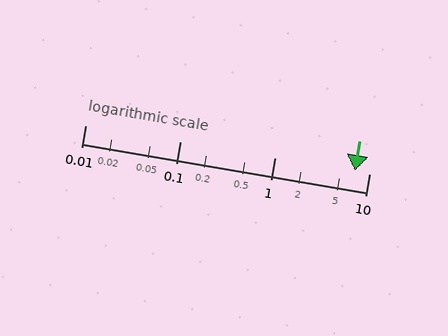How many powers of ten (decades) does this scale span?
The scale spans 3 decades, from 0.01 to 10.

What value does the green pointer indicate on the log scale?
The pointer indicates approximately 7.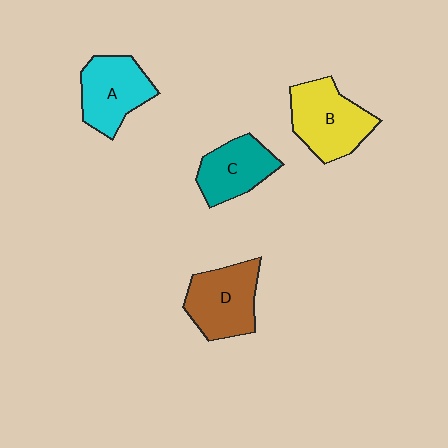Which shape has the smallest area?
Shape C (teal).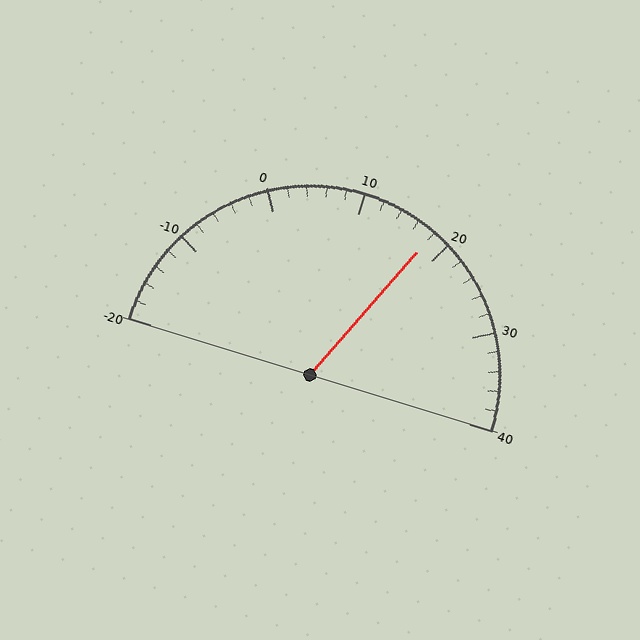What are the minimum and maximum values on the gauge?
The gauge ranges from -20 to 40.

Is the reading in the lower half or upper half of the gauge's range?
The reading is in the upper half of the range (-20 to 40).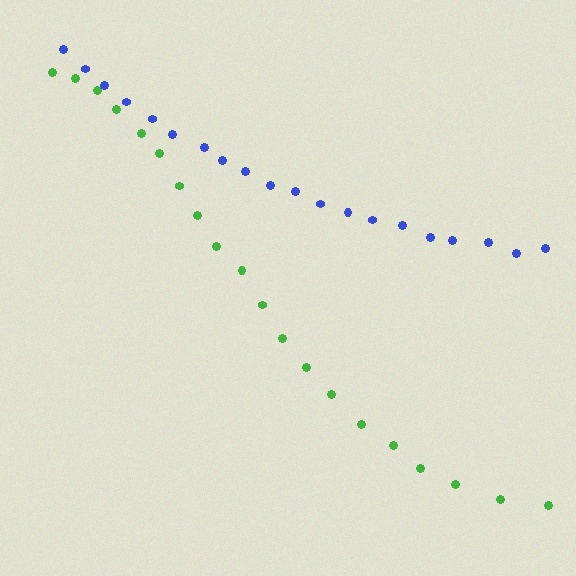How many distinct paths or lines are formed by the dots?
There are 2 distinct paths.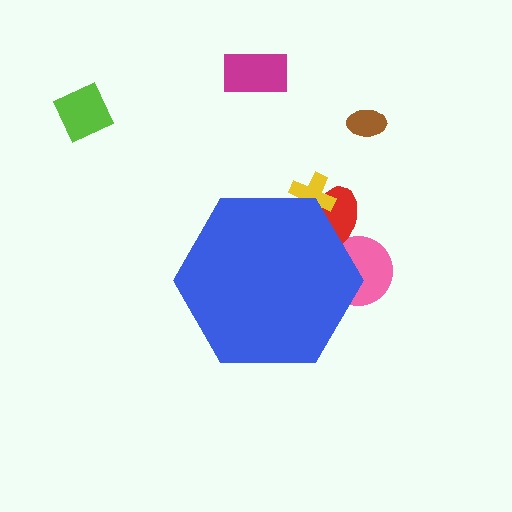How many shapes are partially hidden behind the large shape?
3 shapes are partially hidden.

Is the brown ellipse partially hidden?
No, the brown ellipse is fully visible.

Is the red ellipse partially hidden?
Yes, the red ellipse is partially hidden behind the blue hexagon.